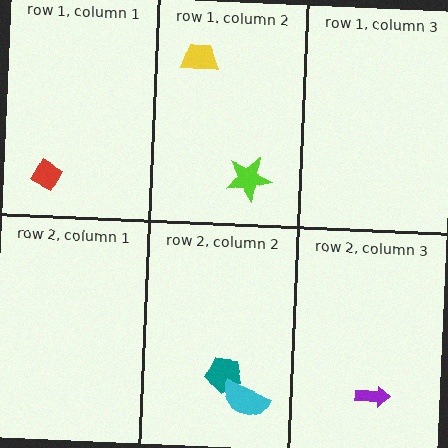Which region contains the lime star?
The row 1, column 2 region.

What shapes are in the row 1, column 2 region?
The yellow trapezoid, the lime star.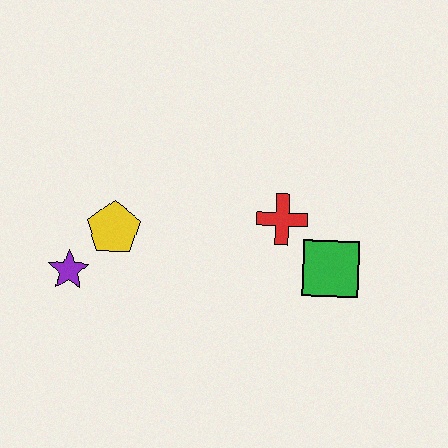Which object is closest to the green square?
The red cross is closest to the green square.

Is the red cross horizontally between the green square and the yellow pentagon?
Yes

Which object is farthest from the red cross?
The purple star is farthest from the red cross.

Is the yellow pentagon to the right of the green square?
No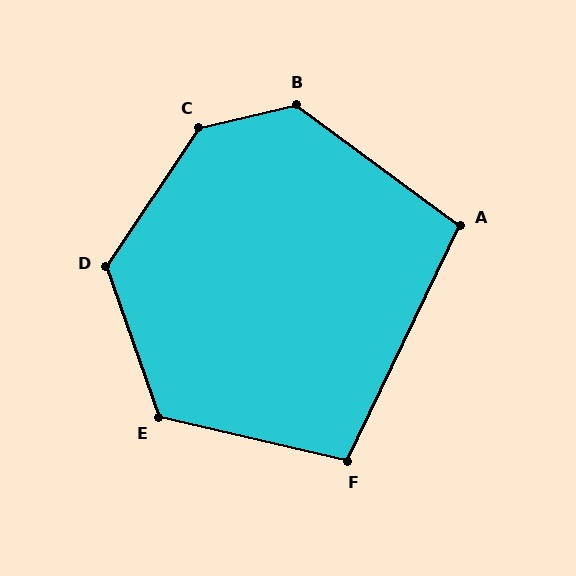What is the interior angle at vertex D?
Approximately 127 degrees (obtuse).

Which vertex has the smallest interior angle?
A, at approximately 101 degrees.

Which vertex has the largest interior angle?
C, at approximately 137 degrees.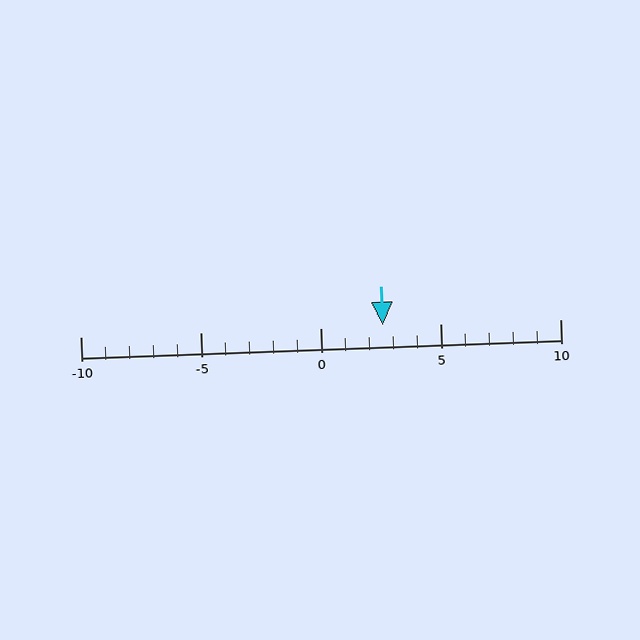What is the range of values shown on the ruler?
The ruler shows values from -10 to 10.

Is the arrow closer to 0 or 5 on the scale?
The arrow is closer to 5.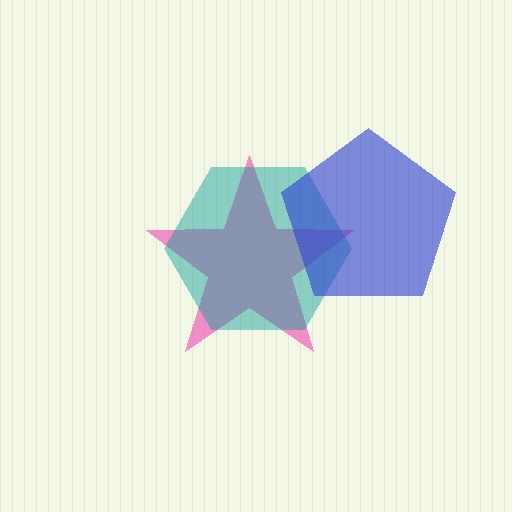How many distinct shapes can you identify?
There are 3 distinct shapes: a pink star, a teal hexagon, a blue pentagon.